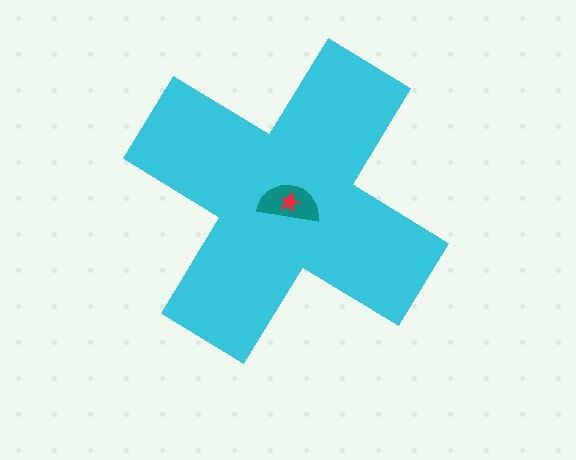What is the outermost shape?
The cyan cross.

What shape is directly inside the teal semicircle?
The red star.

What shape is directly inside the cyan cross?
The teal semicircle.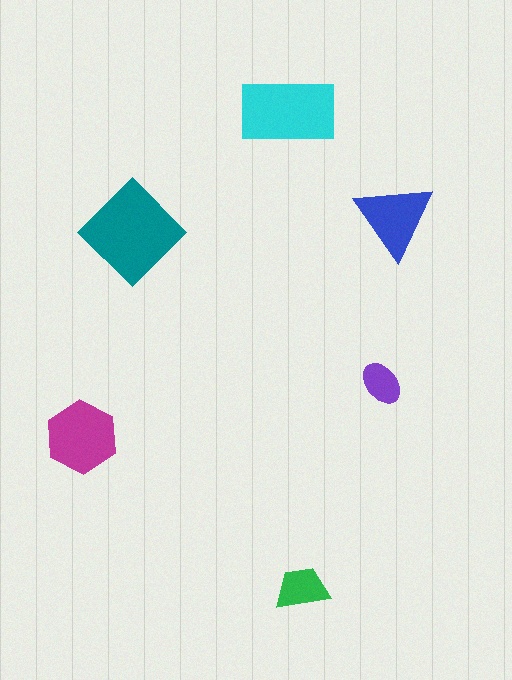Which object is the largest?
The teal diamond.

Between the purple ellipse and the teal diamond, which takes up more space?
The teal diamond.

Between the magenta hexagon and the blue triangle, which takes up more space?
The magenta hexagon.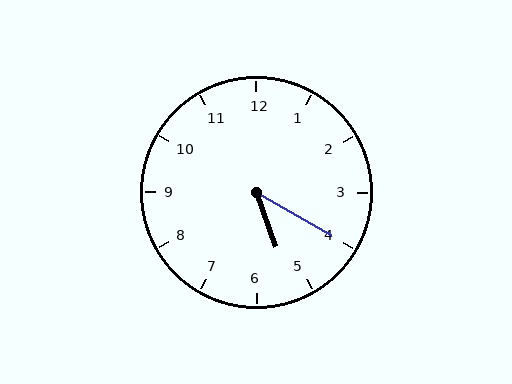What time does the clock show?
5:20.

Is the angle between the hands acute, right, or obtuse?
It is acute.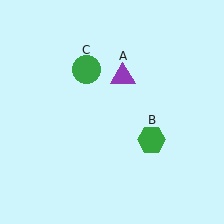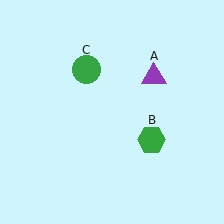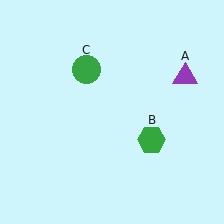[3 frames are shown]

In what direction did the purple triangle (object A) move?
The purple triangle (object A) moved right.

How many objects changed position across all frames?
1 object changed position: purple triangle (object A).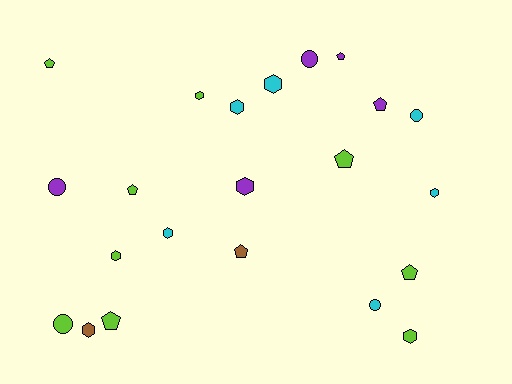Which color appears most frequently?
Lime, with 9 objects.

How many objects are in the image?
There are 22 objects.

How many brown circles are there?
There are no brown circles.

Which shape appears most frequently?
Hexagon, with 9 objects.